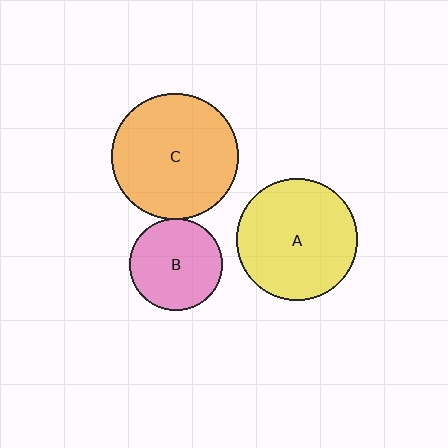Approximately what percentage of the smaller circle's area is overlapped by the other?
Approximately 5%.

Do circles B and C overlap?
Yes.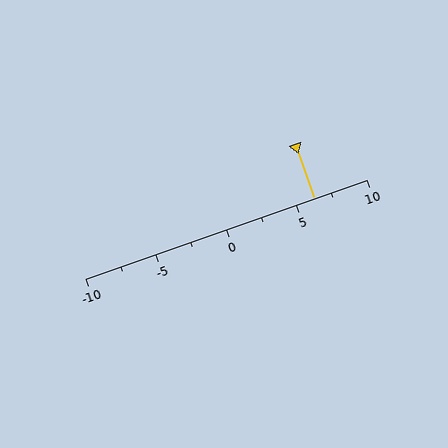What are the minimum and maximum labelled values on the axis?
The axis runs from -10 to 10.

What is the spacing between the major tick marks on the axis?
The major ticks are spaced 5 apart.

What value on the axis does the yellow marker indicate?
The marker indicates approximately 6.2.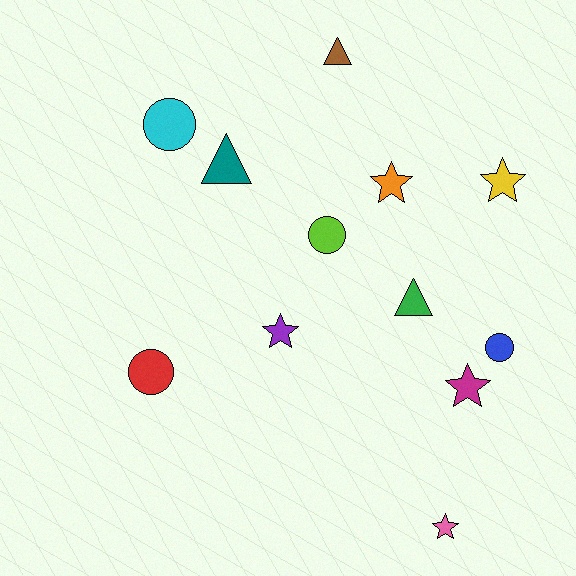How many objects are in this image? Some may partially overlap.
There are 12 objects.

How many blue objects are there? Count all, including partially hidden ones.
There is 1 blue object.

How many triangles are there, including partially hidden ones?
There are 3 triangles.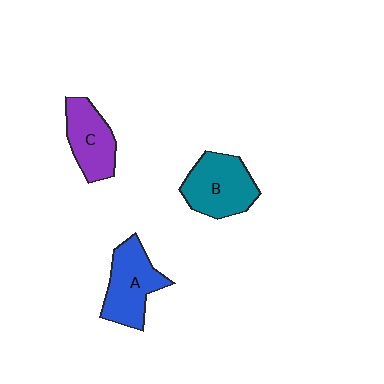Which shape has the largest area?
Shape B (teal).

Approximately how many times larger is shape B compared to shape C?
Approximately 1.2 times.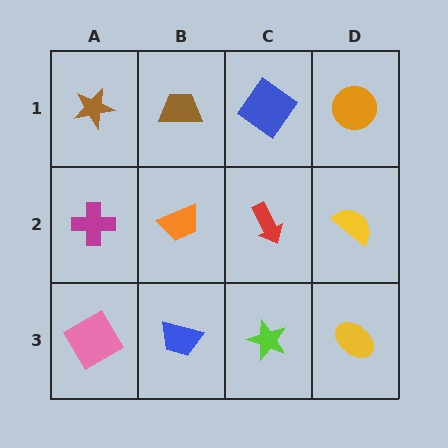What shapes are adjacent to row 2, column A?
A brown star (row 1, column A), a pink diamond (row 3, column A), an orange trapezoid (row 2, column B).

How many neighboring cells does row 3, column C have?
3.